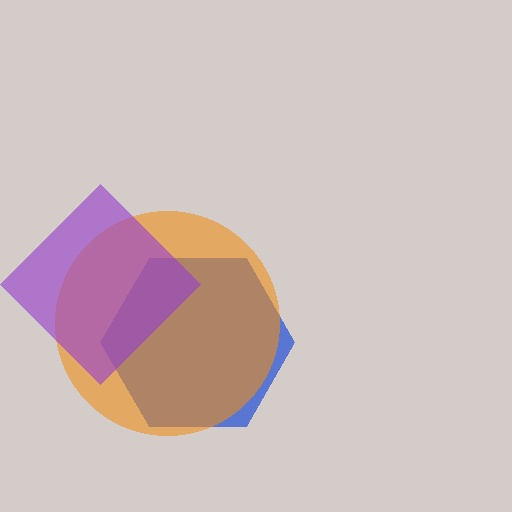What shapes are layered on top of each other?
The layered shapes are: a blue hexagon, an orange circle, a purple diamond.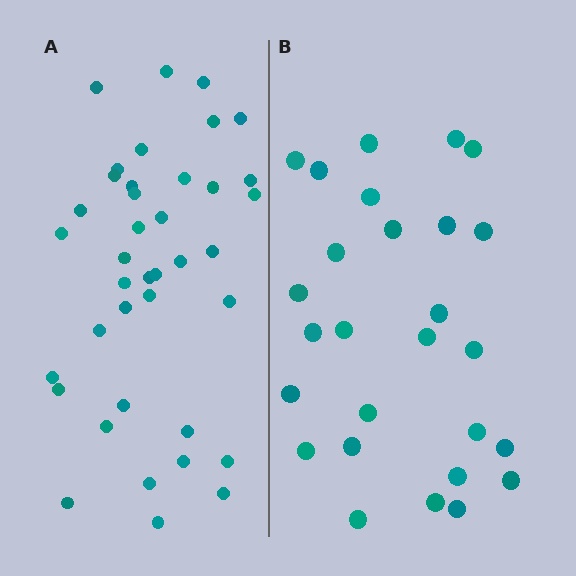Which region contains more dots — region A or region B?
Region A (the left region) has more dots.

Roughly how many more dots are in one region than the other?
Region A has roughly 12 or so more dots than region B.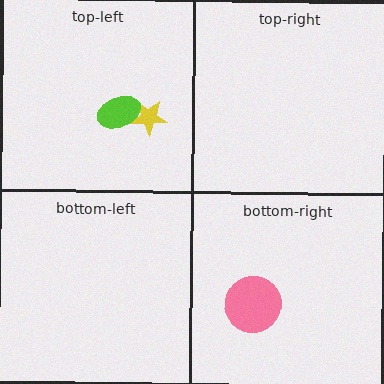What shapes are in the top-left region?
The yellow star, the lime ellipse.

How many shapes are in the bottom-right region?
1.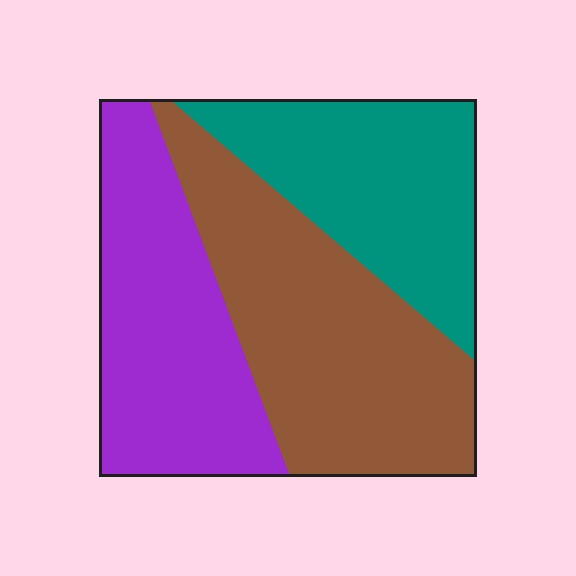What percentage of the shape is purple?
Purple takes up about one third (1/3) of the shape.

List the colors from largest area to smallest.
From largest to smallest: brown, purple, teal.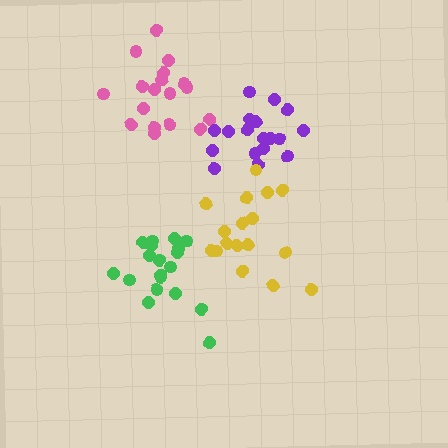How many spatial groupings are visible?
There are 4 spatial groupings.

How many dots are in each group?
Group 1: 19 dots, Group 2: 18 dots, Group 3: 19 dots, Group 4: 17 dots (73 total).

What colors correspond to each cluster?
The clusters are colored: pink, purple, green, yellow.